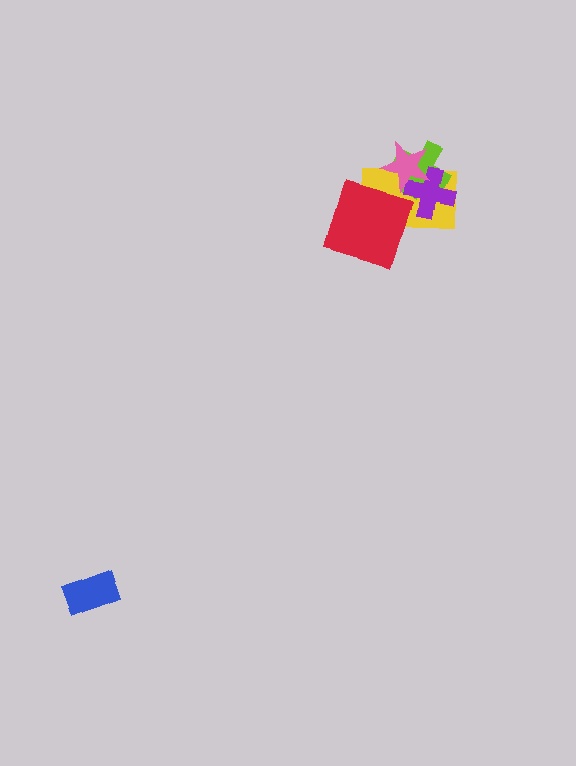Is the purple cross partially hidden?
Yes, it is partially covered by another shape.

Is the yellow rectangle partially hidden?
Yes, it is partially covered by another shape.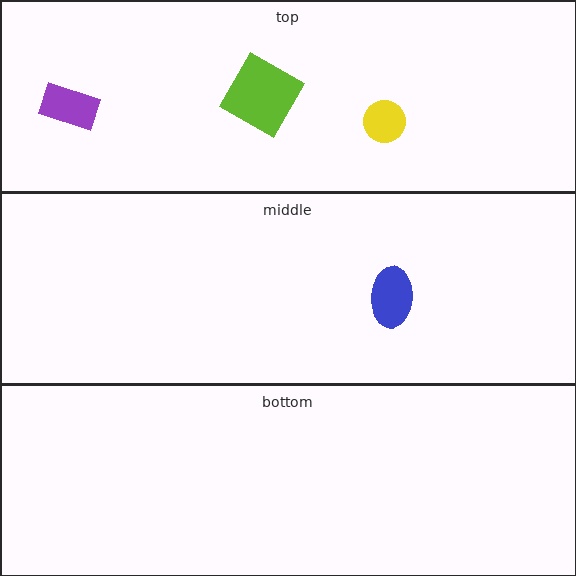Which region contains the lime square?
The top region.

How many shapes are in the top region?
3.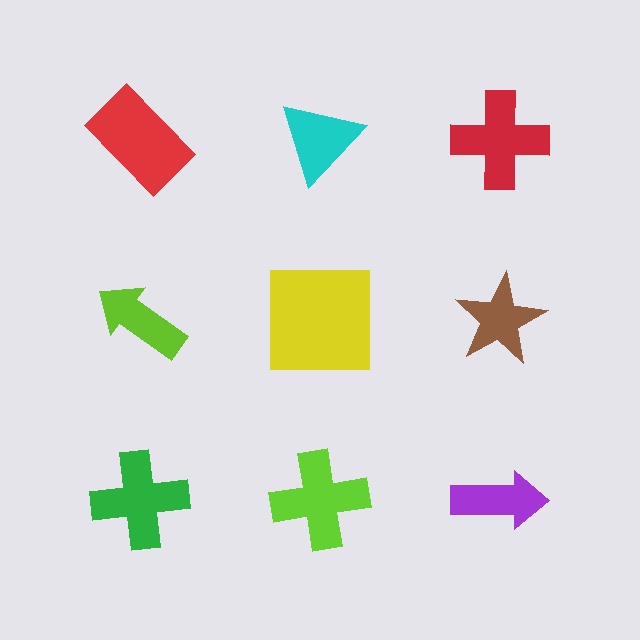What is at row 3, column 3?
A purple arrow.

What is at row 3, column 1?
A green cross.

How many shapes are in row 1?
3 shapes.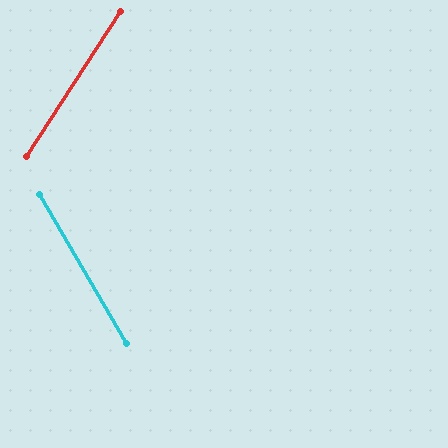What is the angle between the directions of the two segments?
Approximately 63 degrees.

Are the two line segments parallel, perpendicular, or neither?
Neither parallel nor perpendicular — they differ by about 63°.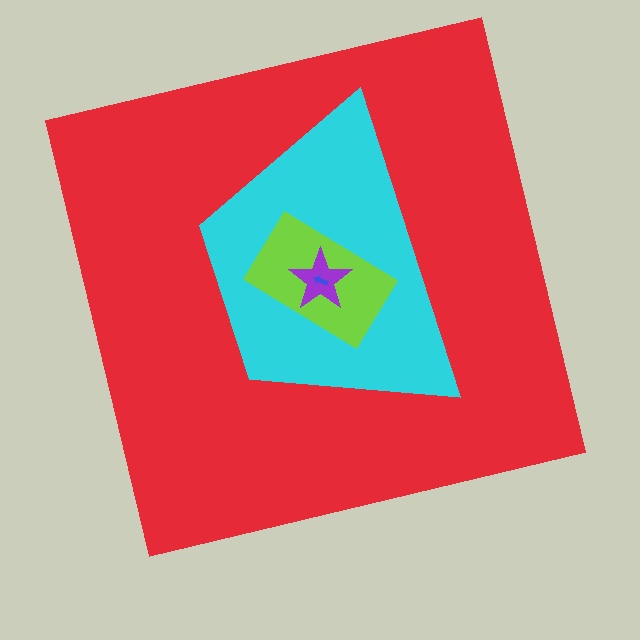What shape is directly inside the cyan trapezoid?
The lime rectangle.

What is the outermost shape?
The red square.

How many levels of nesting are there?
5.